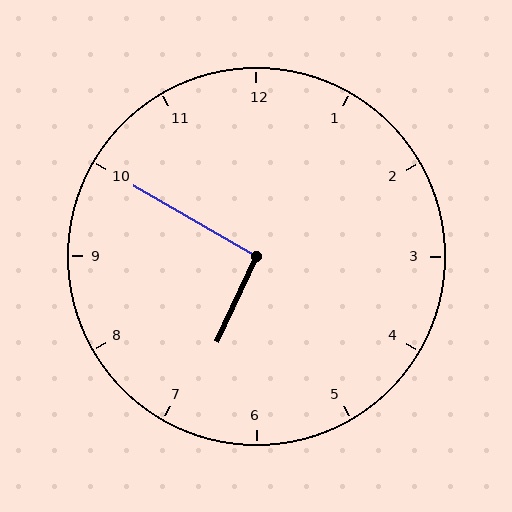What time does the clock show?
6:50.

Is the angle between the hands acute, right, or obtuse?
It is right.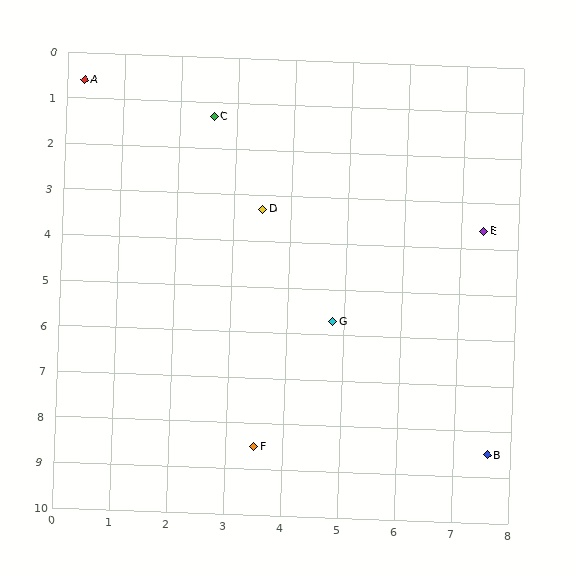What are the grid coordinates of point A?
Point A is at approximately (0.3, 0.6).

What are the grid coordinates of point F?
Point F is at approximately (3.5, 8.5).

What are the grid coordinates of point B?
Point B is at approximately (7.6, 8.5).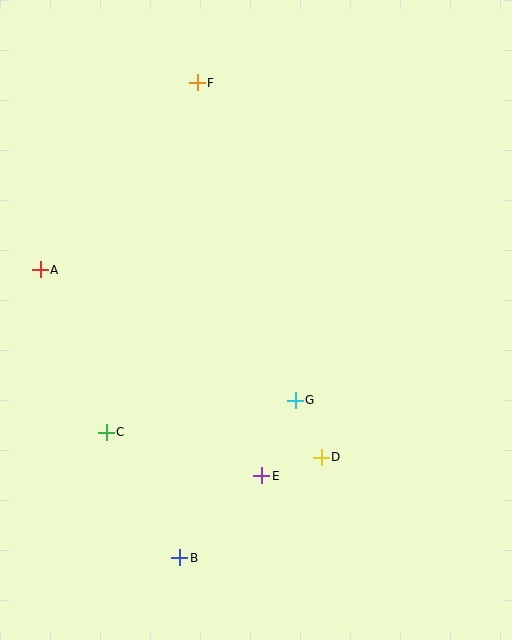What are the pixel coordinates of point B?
Point B is at (180, 558).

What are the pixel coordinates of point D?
Point D is at (321, 457).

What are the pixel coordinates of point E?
Point E is at (262, 476).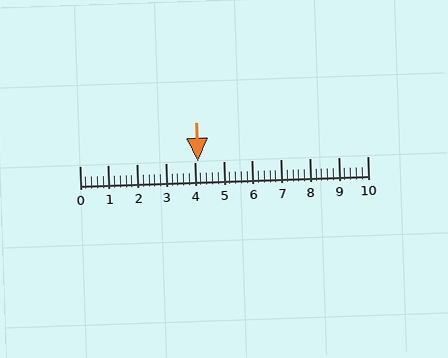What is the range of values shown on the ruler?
The ruler shows values from 0 to 10.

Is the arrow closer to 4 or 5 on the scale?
The arrow is closer to 4.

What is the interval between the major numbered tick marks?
The major tick marks are spaced 1 units apart.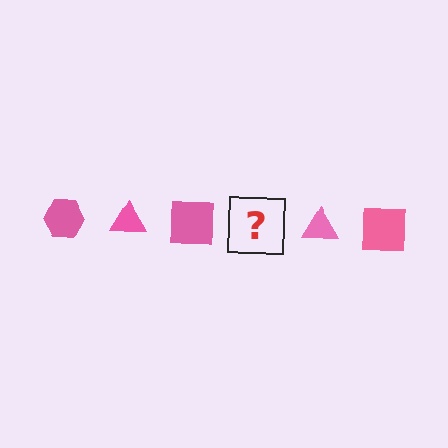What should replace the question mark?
The question mark should be replaced with a pink hexagon.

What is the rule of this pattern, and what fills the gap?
The rule is that the pattern cycles through hexagon, triangle, square shapes in pink. The gap should be filled with a pink hexagon.